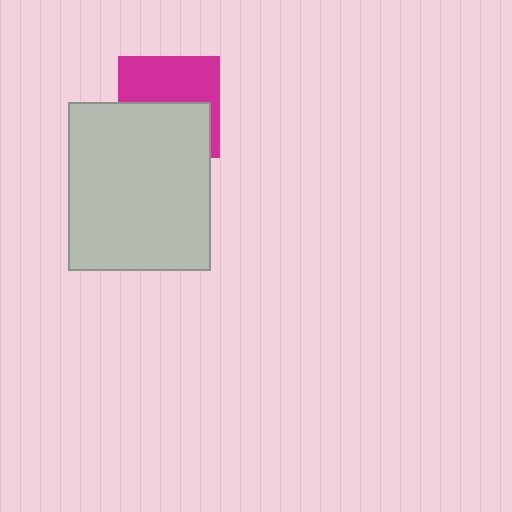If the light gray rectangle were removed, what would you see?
You would see the complete magenta square.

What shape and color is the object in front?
The object in front is a light gray rectangle.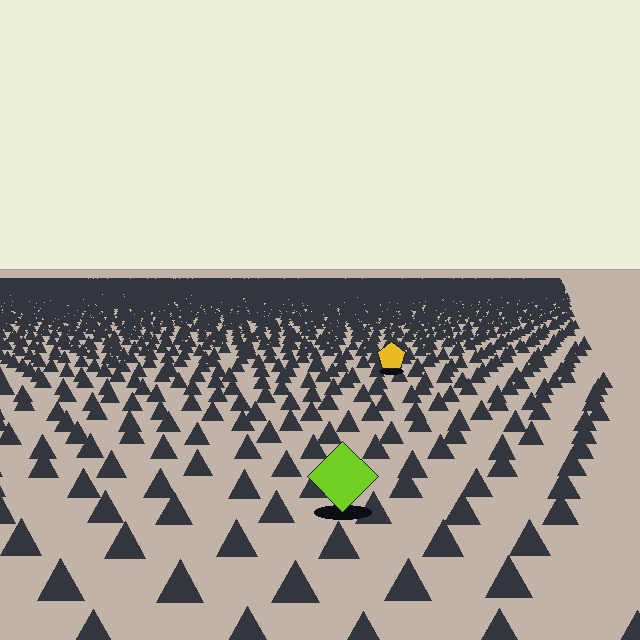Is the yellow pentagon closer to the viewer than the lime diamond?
No. The lime diamond is closer — you can tell from the texture gradient: the ground texture is coarser near it.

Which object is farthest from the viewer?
The yellow pentagon is farthest from the viewer. It appears smaller and the ground texture around it is denser.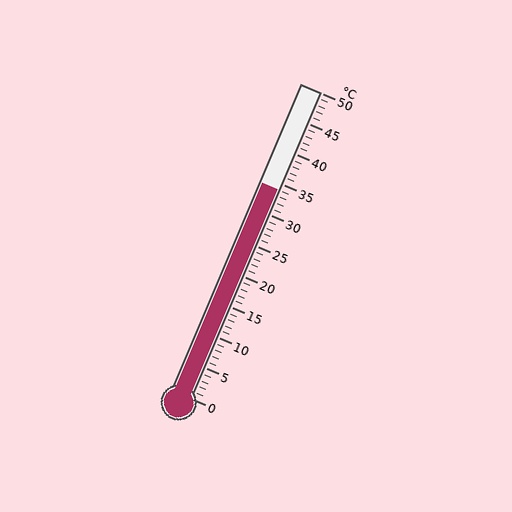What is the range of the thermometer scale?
The thermometer scale ranges from 0°C to 50°C.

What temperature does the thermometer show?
The thermometer shows approximately 34°C.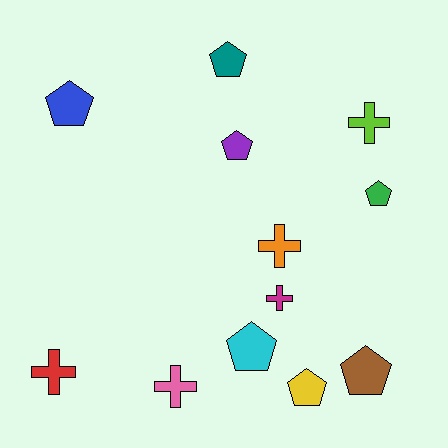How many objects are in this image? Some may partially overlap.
There are 12 objects.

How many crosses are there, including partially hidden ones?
There are 5 crosses.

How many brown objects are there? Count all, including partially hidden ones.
There is 1 brown object.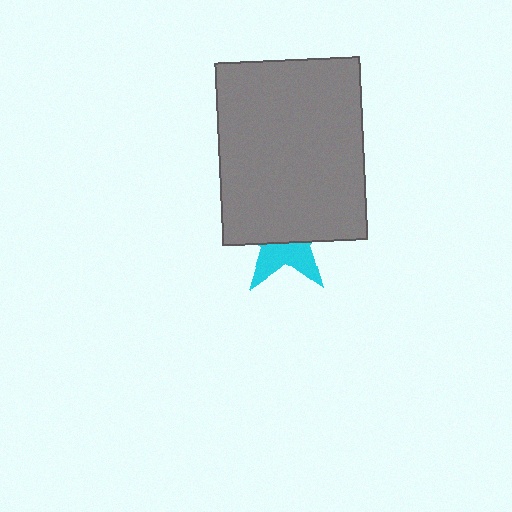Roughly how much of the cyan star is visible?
A small part of it is visible (roughly 38%).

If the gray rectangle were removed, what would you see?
You would see the complete cyan star.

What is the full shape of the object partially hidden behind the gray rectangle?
The partially hidden object is a cyan star.